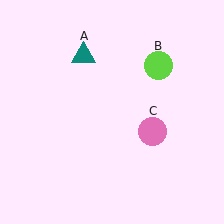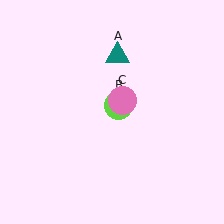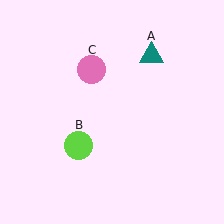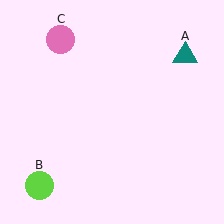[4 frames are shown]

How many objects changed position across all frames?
3 objects changed position: teal triangle (object A), lime circle (object B), pink circle (object C).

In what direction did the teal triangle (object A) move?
The teal triangle (object A) moved right.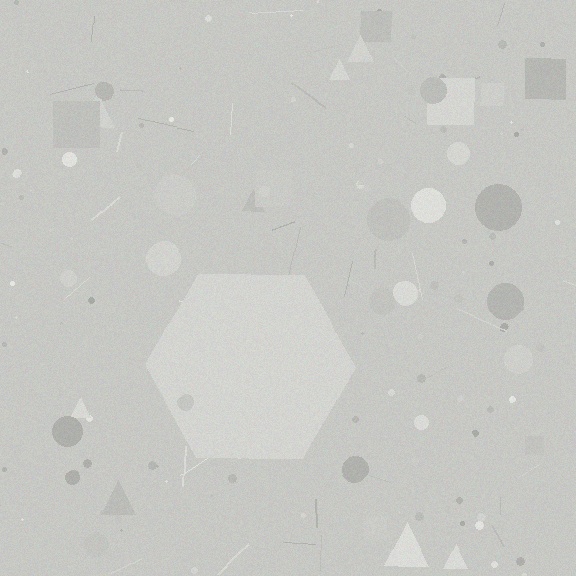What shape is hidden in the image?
A hexagon is hidden in the image.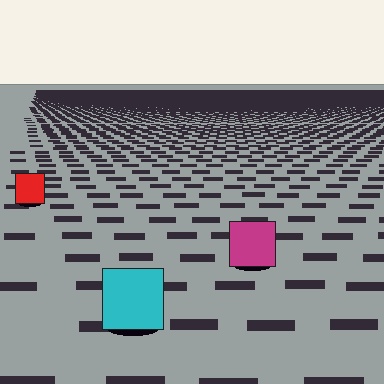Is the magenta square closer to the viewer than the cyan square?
No. The cyan square is closer — you can tell from the texture gradient: the ground texture is coarser near it.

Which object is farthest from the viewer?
The red square is farthest from the viewer. It appears smaller and the ground texture around it is denser.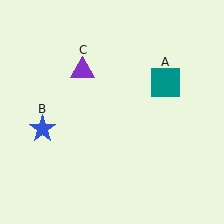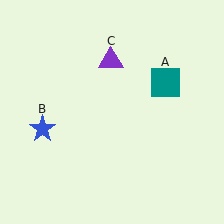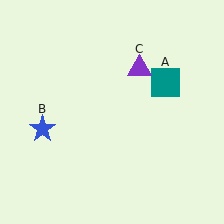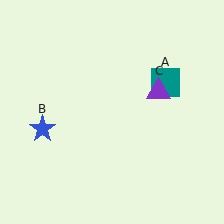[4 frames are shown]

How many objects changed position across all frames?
1 object changed position: purple triangle (object C).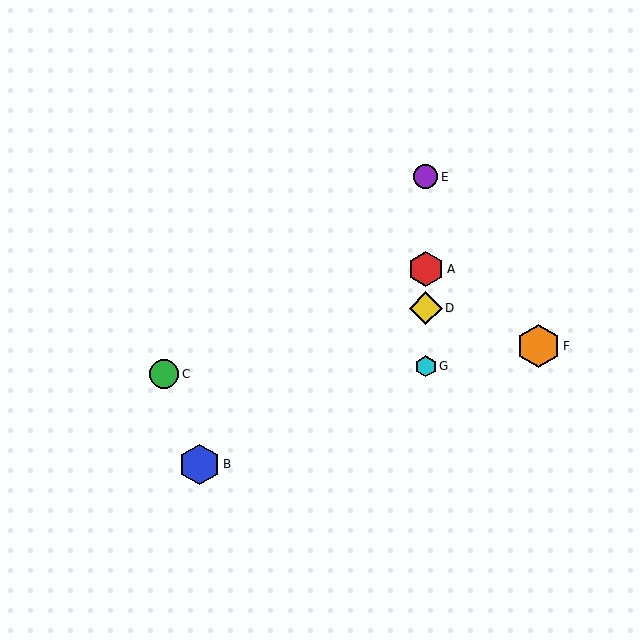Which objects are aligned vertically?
Objects A, D, E, G are aligned vertically.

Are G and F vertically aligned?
No, G is at x≈426 and F is at x≈538.